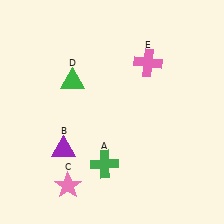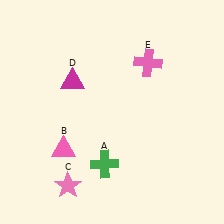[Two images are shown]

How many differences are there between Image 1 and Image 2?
There are 2 differences between the two images.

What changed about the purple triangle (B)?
In Image 1, B is purple. In Image 2, it changed to pink.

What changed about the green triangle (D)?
In Image 1, D is green. In Image 2, it changed to magenta.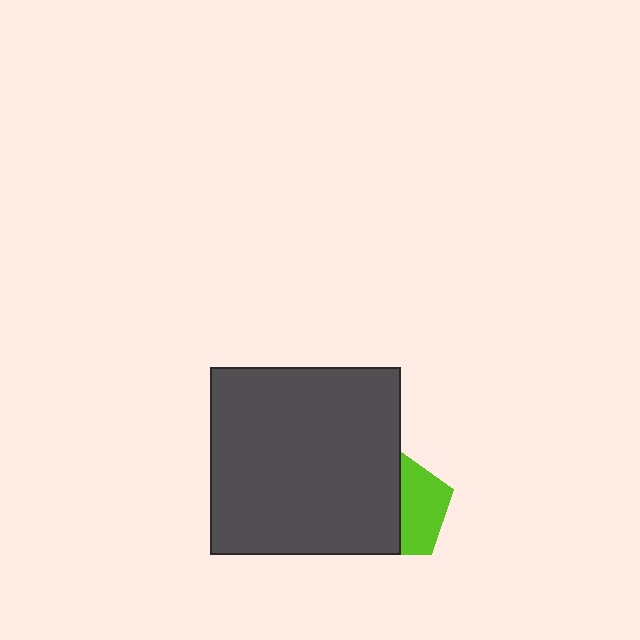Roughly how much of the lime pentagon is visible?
About half of it is visible (roughly 45%).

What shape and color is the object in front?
The object in front is a dark gray rectangle.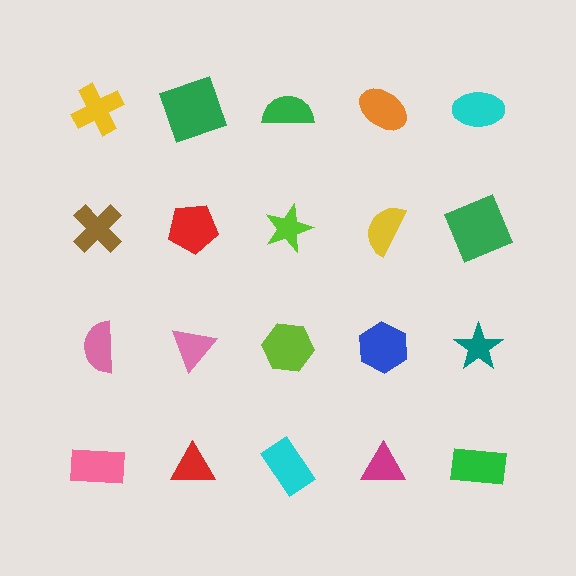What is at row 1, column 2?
A green square.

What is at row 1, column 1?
A yellow cross.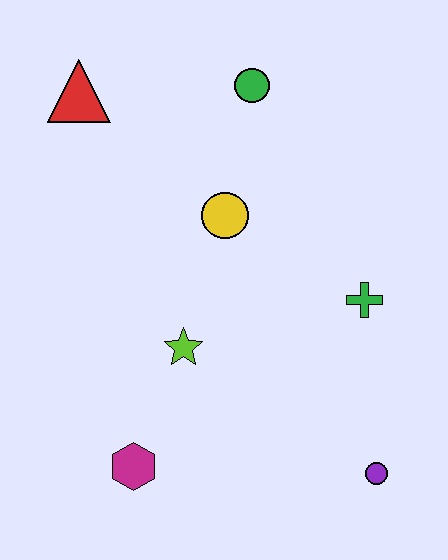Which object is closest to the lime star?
The magenta hexagon is closest to the lime star.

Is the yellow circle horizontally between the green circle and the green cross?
No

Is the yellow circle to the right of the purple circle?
No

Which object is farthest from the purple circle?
The red triangle is farthest from the purple circle.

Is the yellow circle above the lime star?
Yes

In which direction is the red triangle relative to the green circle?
The red triangle is to the left of the green circle.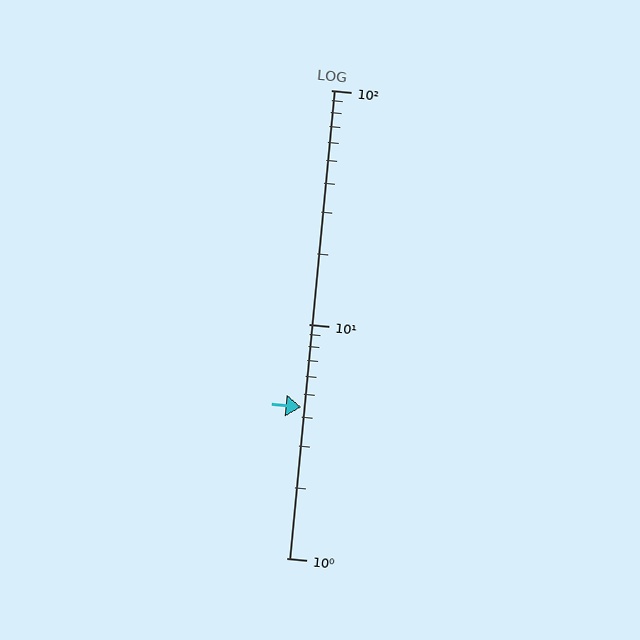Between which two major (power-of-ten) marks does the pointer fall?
The pointer is between 1 and 10.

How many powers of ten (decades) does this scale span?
The scale spans 2 decades, from 1 to 100.